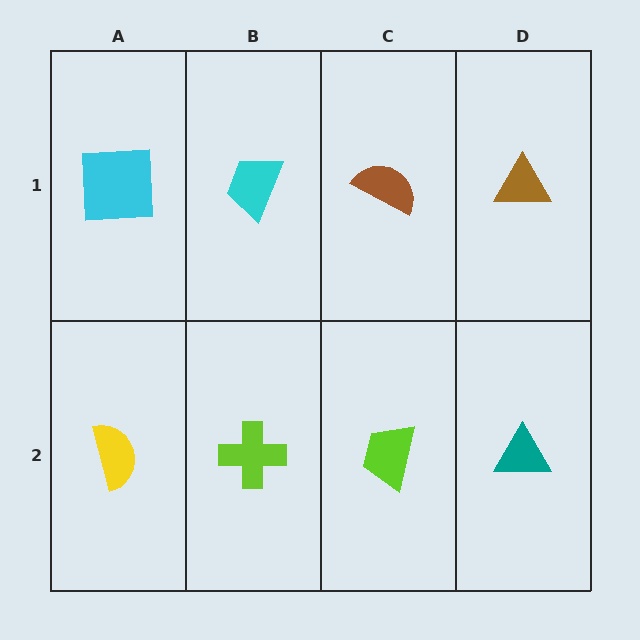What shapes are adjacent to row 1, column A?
A yellow semicircle (row 2, column A), a cyan trapezoid (row 1, column B).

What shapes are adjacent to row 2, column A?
A cyan square (row 1, column A), a lime cross (row 2, column B).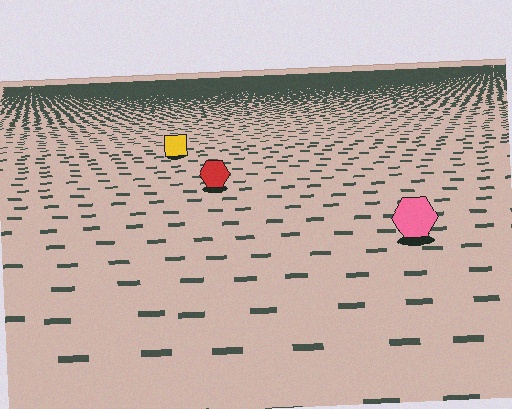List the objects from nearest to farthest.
From nearest to farthest: the pink hexagon, the red hexagon, the yellow square.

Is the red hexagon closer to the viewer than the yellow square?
Yes. The red hexagon is closer — you can tell from the texture gradient: the ground texture is coarser near it.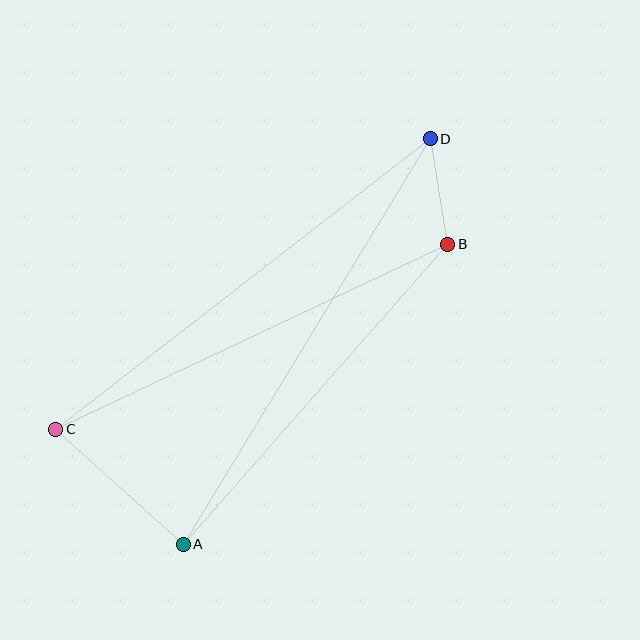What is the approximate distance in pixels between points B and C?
The distance between B and C is approximately 433 pixels.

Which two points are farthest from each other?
Points A and D are farthest from each other.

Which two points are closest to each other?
Points B and D are closest to each other.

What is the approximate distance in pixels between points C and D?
The distance between C and D is approximately 474 pixels.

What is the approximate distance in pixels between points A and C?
The distance between A and C is approximately 172 pixels.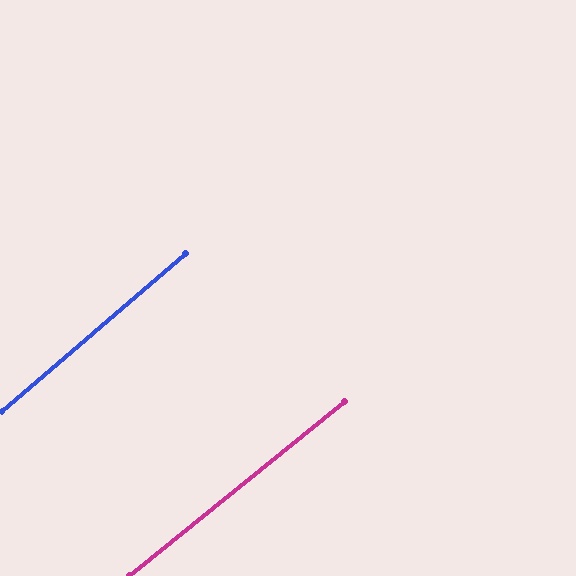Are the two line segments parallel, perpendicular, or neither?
Parallel — their directions differ by only 1.9°.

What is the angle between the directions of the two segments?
Approximately 2 degrees.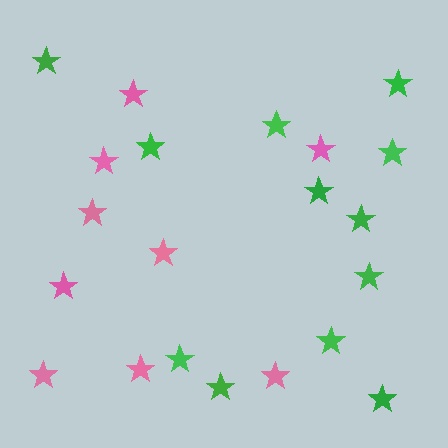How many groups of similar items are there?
There are 2 groups: one group of green stars (12) and one group of pink stars (9).